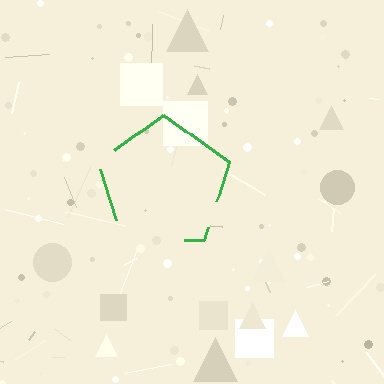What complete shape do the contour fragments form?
The contour fragments form a pentagon.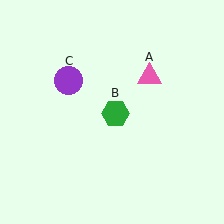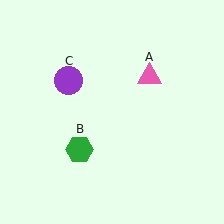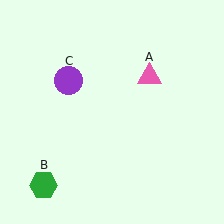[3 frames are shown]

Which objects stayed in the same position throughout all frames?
Pink triangle (object A) and purple circle (object C) remained stationary.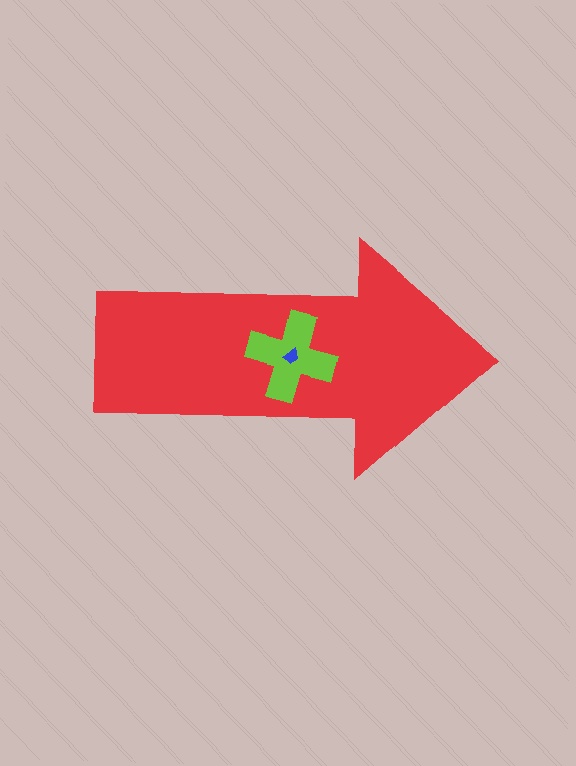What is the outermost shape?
The red arrow.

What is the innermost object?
The blue trapezoid.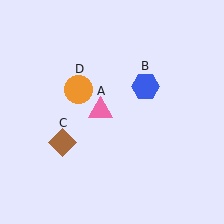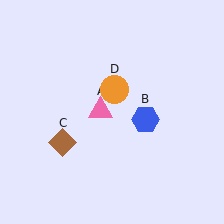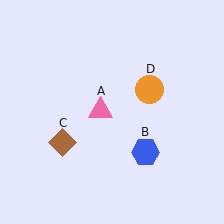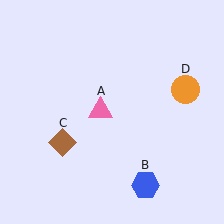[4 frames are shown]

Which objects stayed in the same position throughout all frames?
Pink triangle (object A) and brown diamond (object C) remained stationary.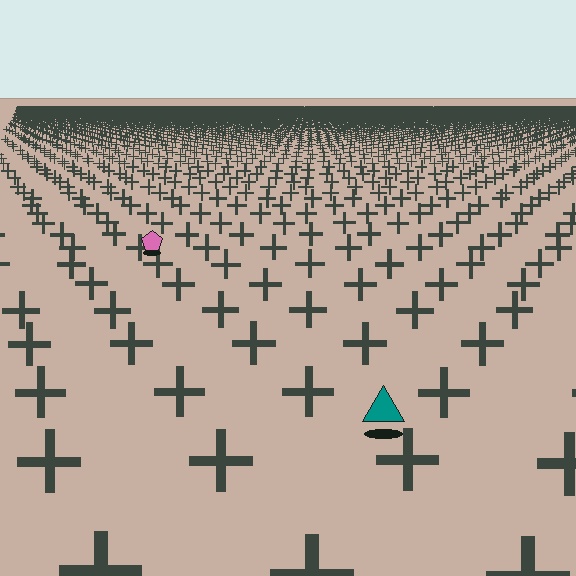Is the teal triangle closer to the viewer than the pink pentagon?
Yes. The teal triangle is closer — you can tell from the texture gradient: the ground texture is coarser near it.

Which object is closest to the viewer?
The teal triangle is closest. The texture marks near it are larger and more spread out.